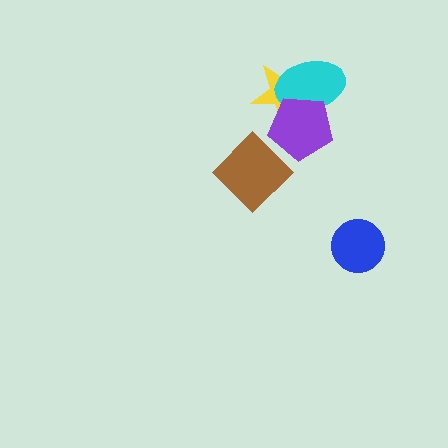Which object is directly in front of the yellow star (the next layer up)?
The cyan ellipse is directly in front of the yellow star.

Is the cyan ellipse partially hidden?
Yes, it is partially covered by another shape.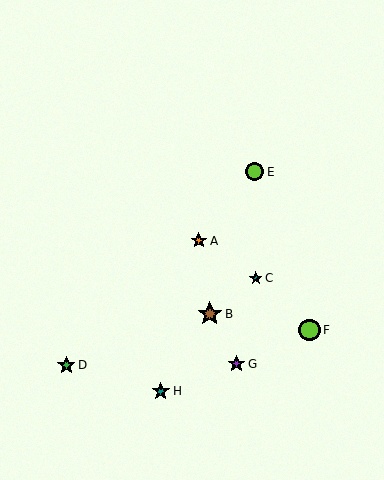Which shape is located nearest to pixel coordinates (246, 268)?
The teal star (labeled C) at (256, 278) is nearest to that location.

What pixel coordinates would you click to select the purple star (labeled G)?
Click at (236, 364) to select the purple star G.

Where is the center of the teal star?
The center of the teal star is at (256, 278).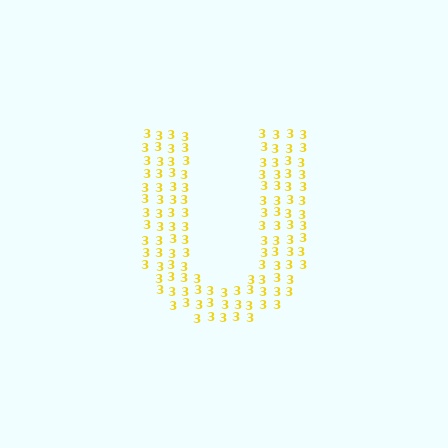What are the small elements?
The small elements are digit 3's.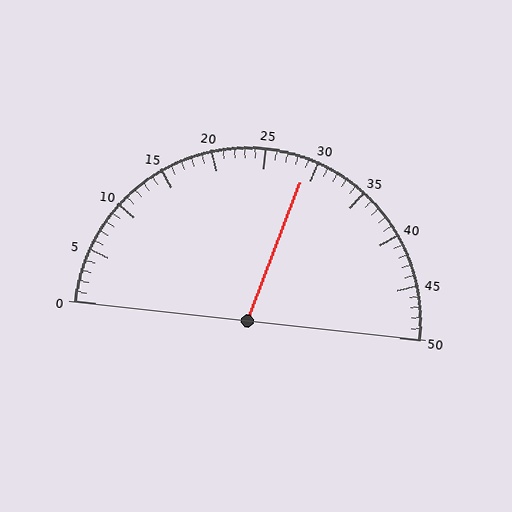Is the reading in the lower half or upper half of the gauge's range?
The reading is in the upper half of the range (0 to 50).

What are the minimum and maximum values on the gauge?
The gauge ranges from 0 to 50.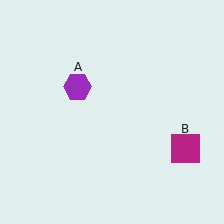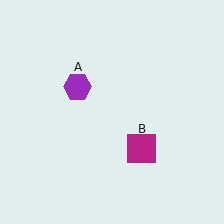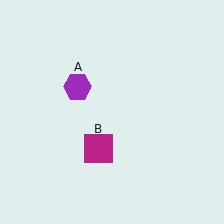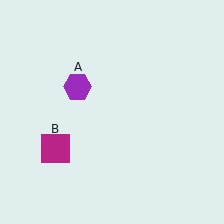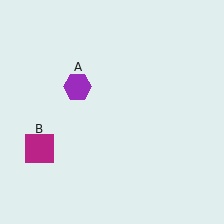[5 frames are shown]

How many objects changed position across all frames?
1 object changed position: magenta square (object B).